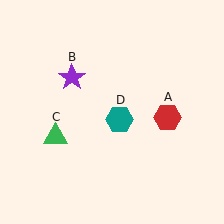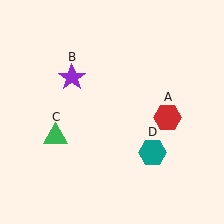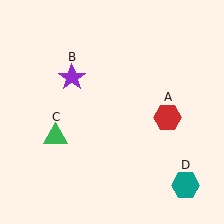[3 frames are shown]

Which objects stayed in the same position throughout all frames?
Red hexagon (object A) and purple star (object B) and green triangle (object C) remained stationary.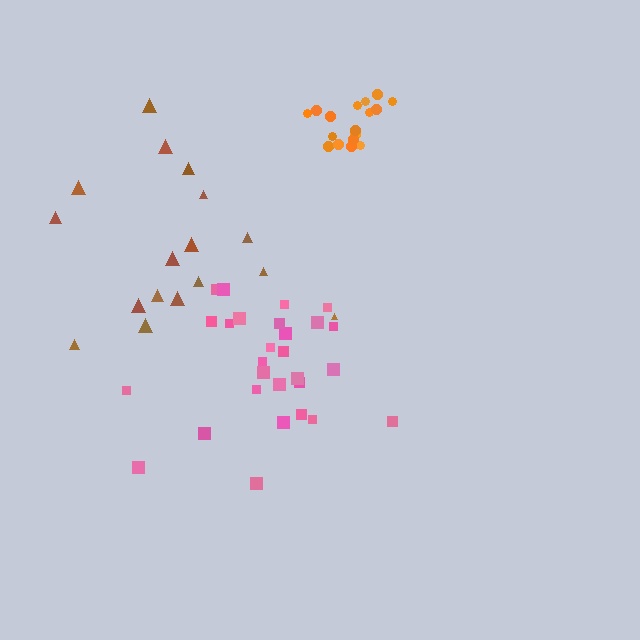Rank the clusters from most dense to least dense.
orange, pink, brown.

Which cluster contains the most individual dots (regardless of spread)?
Pink (28).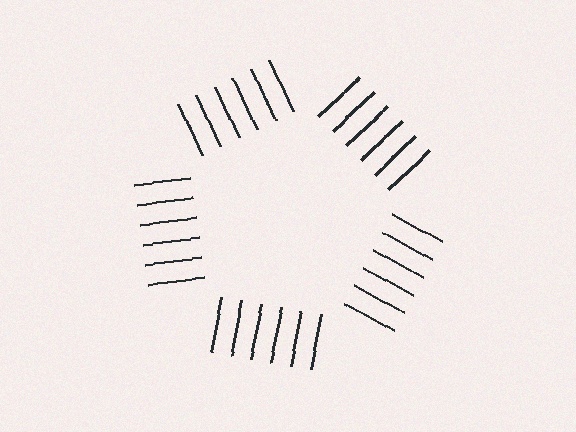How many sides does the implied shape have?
5 sides — the line-ends trace a pentagon.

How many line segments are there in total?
30 — 6 along each of the 5 edges.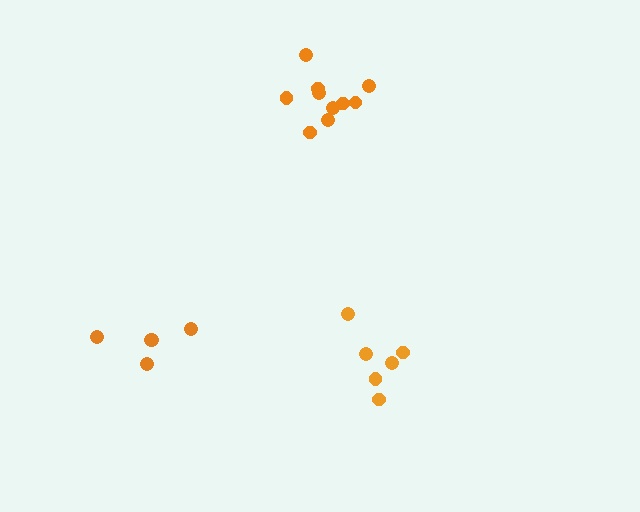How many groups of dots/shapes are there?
There are 3 groups.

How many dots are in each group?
Group 1: 5 dots, Group 2: 10 dots, Group 3: 6 dots (21 total).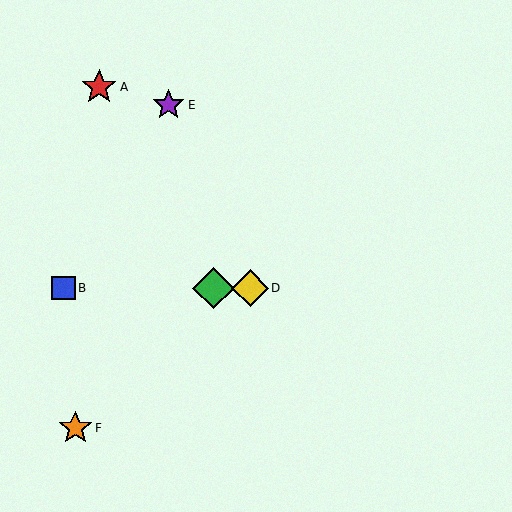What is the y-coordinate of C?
Object C is at y≈288.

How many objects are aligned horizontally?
3 objects (B, C, D) are aligned horizontally.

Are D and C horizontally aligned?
Yes, both are at y≈288.